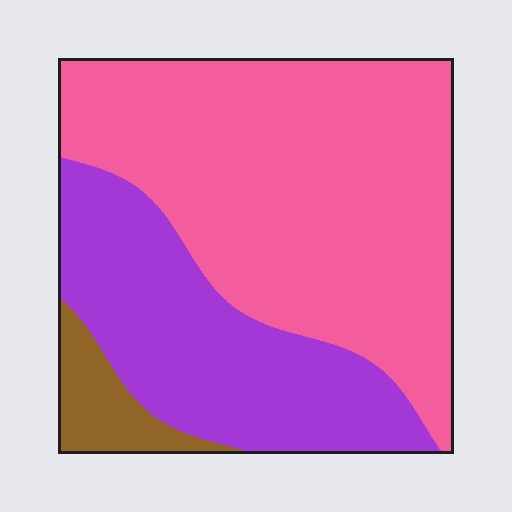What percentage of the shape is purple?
Purple covers around 35% of the shape.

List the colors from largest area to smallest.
From largest to smallest: pink, purple, brown.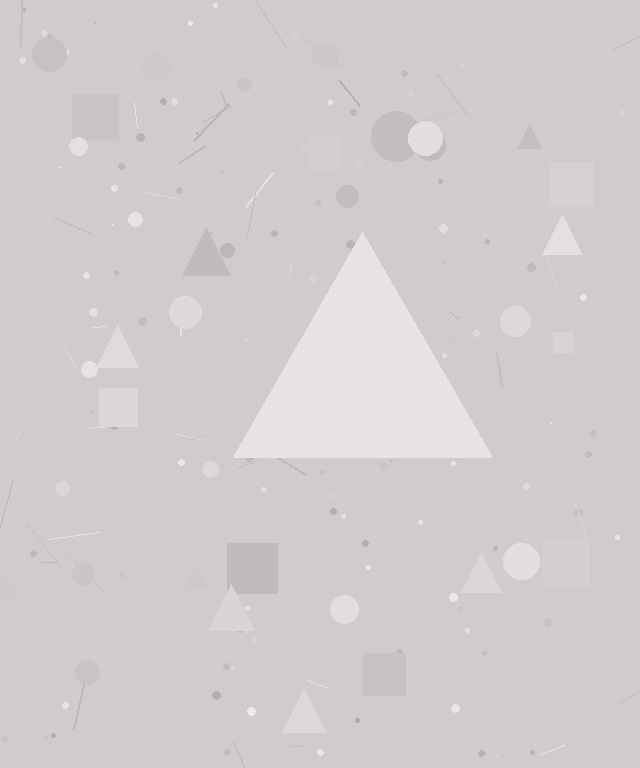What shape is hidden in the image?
A triangle is hidden in the image.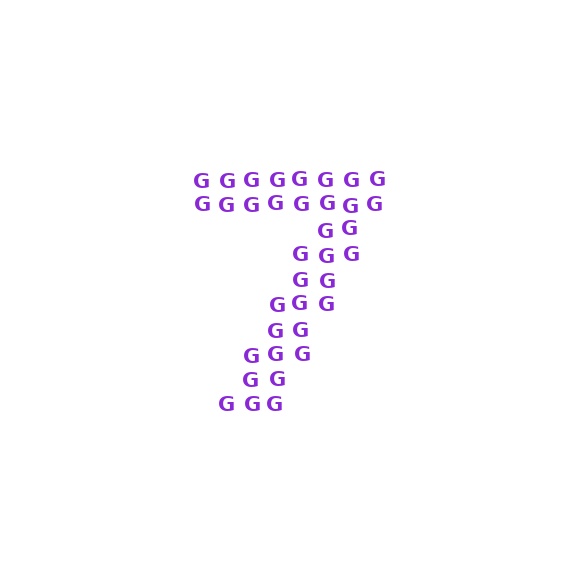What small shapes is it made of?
It is made of small letter G's.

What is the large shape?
The large shape is the digit 7.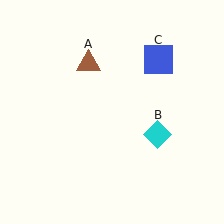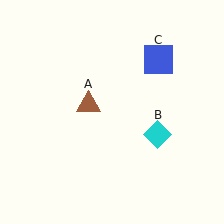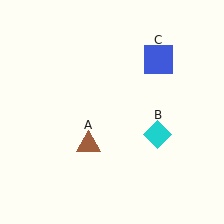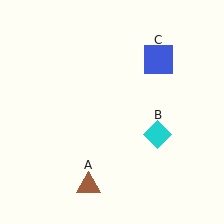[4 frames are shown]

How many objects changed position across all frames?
1 object changed position: brown triangle (object A).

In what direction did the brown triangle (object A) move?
The brown triangle (object A) moved down.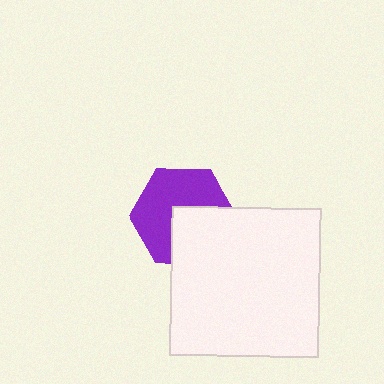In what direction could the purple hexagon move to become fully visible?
The purple hexagon could move toward the upper-left. That would shift it out from behind the white square entirely.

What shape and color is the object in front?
The object in front is a white square.